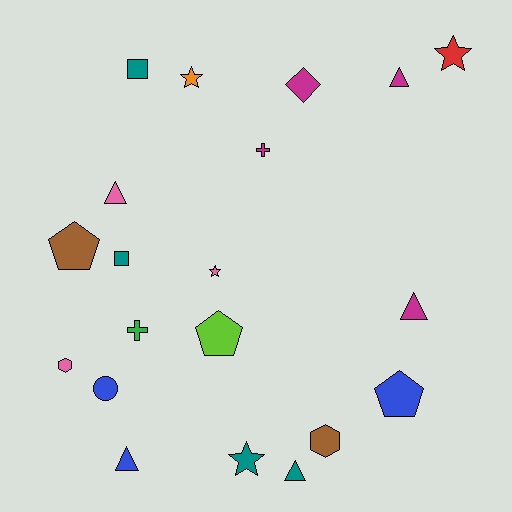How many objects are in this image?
There are 20 objects.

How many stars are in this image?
There are 4 stars.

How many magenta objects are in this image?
There are 4 magenta objects.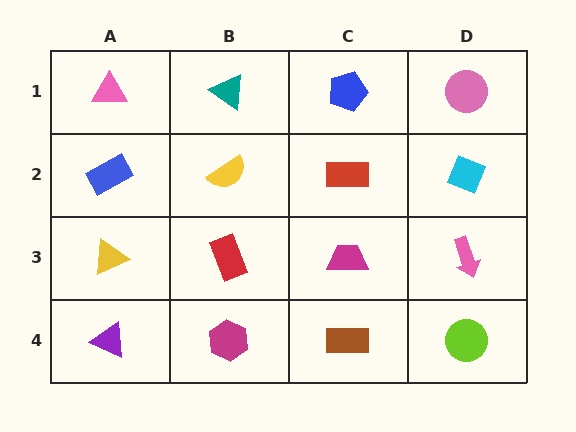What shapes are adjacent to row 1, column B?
A yellow semicircle (row 2, column B), a pink triangle (row 1, column A), a blue pentagon (row 1, column C).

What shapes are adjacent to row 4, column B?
A red rectangle (row 3, column B), a purple triangle (row 4, column A), a brown rectangle (row 4, column C).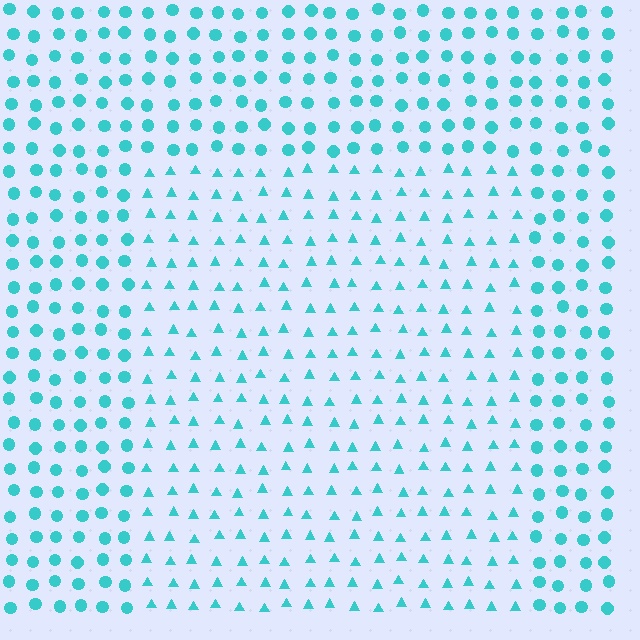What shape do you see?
I see a rectangle.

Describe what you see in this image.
The image is filled with small cyan elements arranged in a uniform grid. A rectangle-shaped region contains triangles, while the surrounding area contains circles. The boundary is defined purely by the change in element shape.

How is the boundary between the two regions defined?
The boundary is defined by a change in element shape: triangles inside vs. circles outside. All elements share the same color and spacing.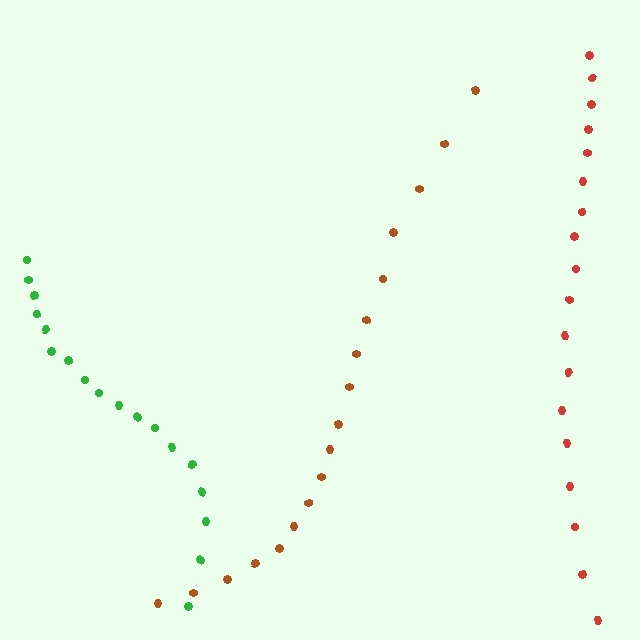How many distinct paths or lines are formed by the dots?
There are 3 distinct paths.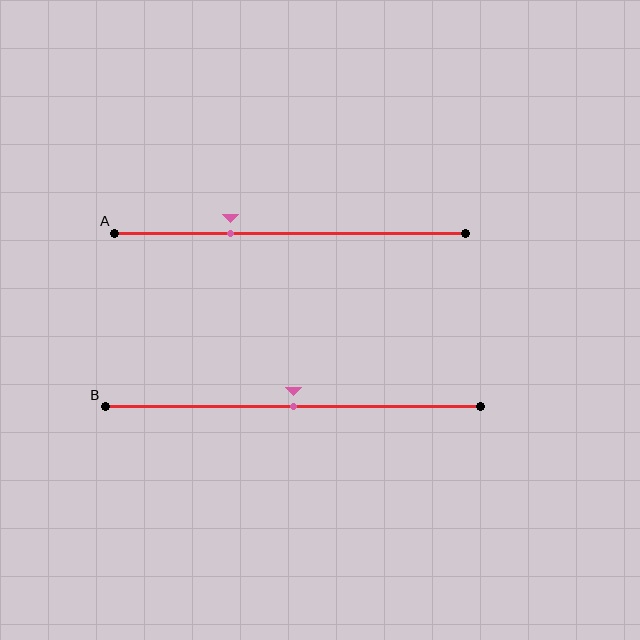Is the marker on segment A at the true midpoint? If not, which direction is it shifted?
No, the marker on segment A is shifted to the left by about 17% of the segment length.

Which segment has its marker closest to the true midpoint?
Segment B has its marker closest to the true midpoint.